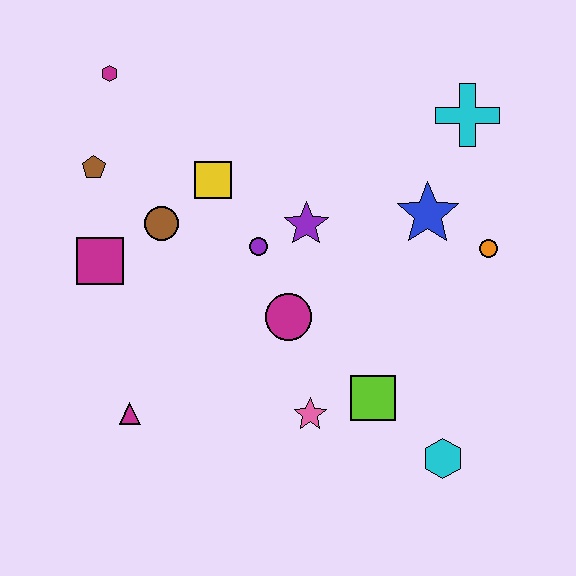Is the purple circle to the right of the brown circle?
Yes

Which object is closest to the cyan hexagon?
The lime square is closest to the cyan hexagon.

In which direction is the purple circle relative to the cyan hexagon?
The purple circle is above the cyan hexagon.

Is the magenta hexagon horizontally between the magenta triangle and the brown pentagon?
Yes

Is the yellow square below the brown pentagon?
Yes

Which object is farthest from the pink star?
The magenta hexagon is farthest from the pink star.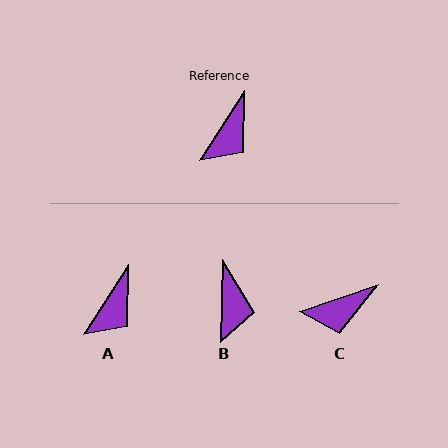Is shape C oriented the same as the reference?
No, it is off by about 38 degrees.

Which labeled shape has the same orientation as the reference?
A.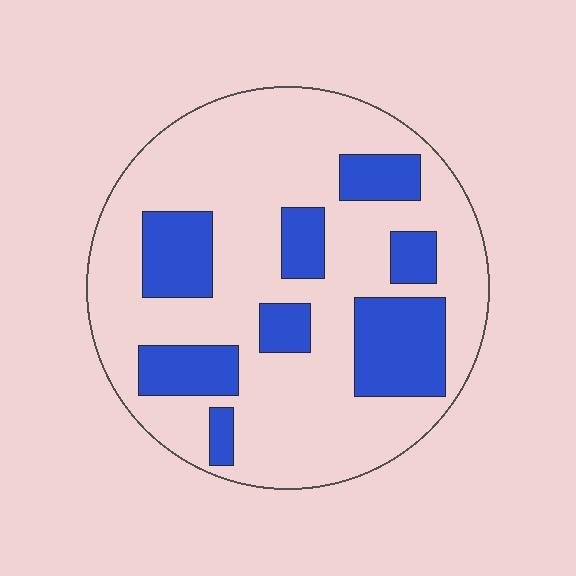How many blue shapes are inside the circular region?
8.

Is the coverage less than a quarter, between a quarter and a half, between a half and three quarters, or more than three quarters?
Between a quarter and a half.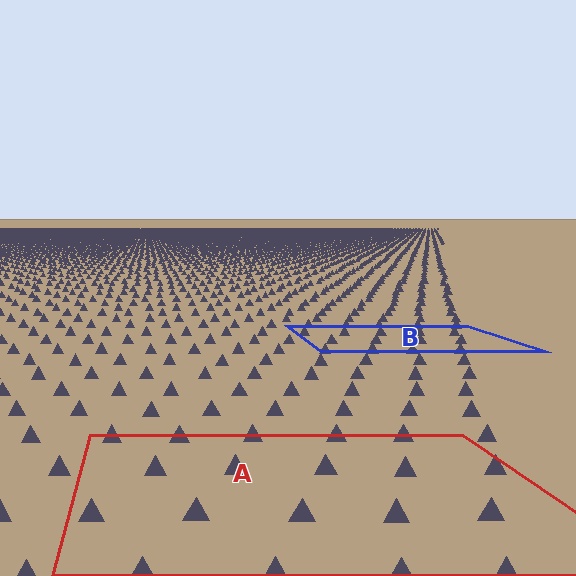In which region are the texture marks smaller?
The texture marks are smaller in region B, because it is farther away.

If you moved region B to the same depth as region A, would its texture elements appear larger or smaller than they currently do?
They would appear larger. At a closer depth, the same texture elements are projected at a bigger on-screen size.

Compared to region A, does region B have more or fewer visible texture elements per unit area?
Region B has more texture elements per unit area — they are packed more densely because it is farther away.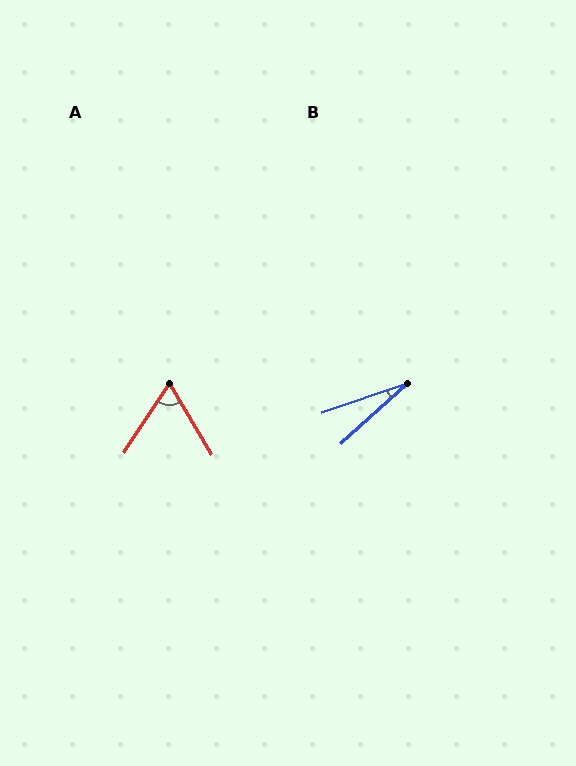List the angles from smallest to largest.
B (23°), A (64°).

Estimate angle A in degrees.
Approximately 64 degrees.